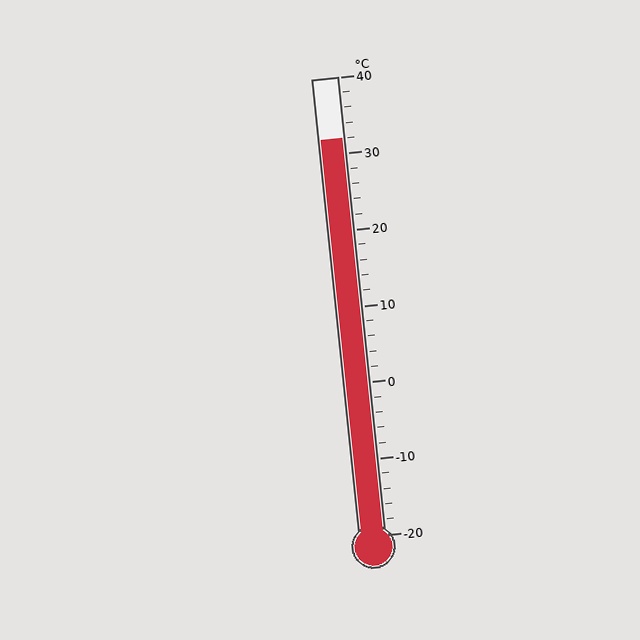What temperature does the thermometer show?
The thermometer shows approximately 32°C.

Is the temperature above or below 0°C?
The temperature is above 0°C.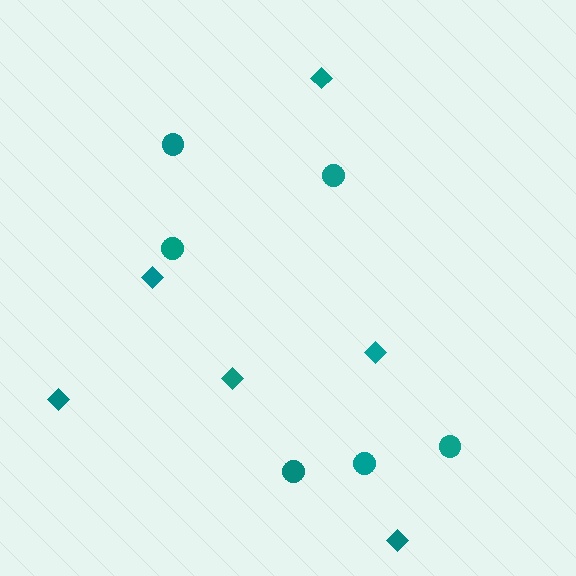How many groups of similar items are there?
There are 2 groups: one group of diamonds (6) and one group of circles (6).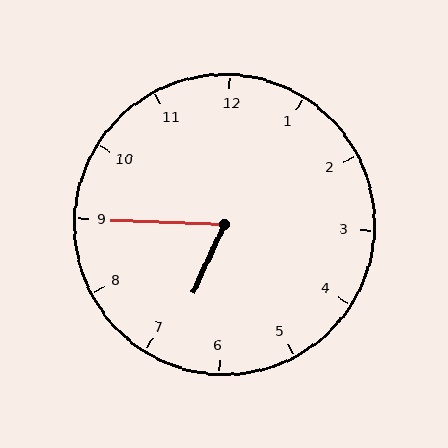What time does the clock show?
6:45.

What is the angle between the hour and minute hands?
Approximately 68 degrees.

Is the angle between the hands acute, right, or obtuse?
It is acute.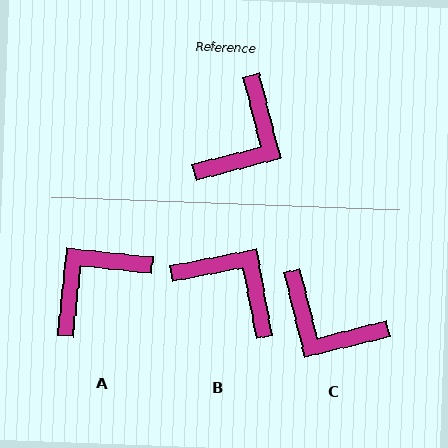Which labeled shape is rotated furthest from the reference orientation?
A, about 160 degrees away.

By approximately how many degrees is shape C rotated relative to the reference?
Approximately 90 degrees clockwise.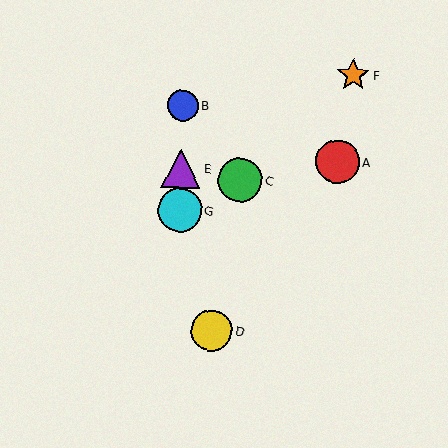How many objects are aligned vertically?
3 objects (B, E, G) are aligned vertically.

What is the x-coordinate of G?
Object G is at x≈180.